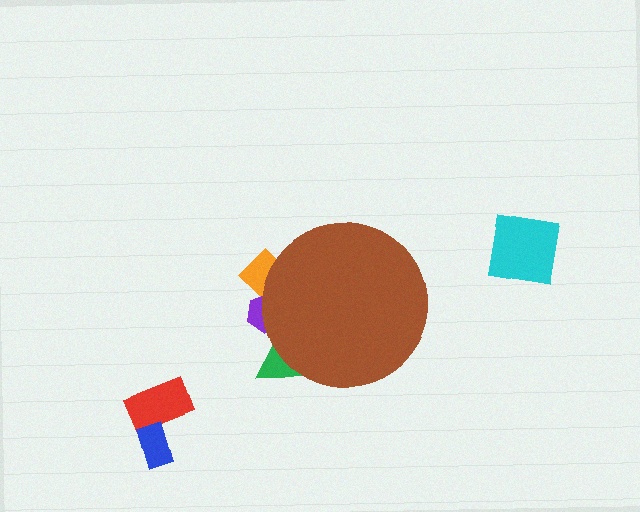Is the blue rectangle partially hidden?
No, the blue rectangle is fully visible.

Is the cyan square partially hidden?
No, the cyan square is fully visible.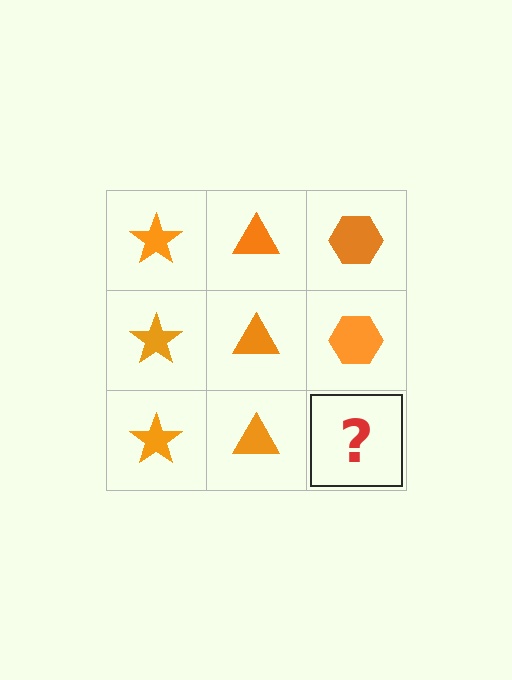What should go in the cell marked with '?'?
The missing cell should contain an orange hexagon.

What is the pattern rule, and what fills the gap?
The rule is that each column has a consistent shape. The gap should be filled with an orange hexagon.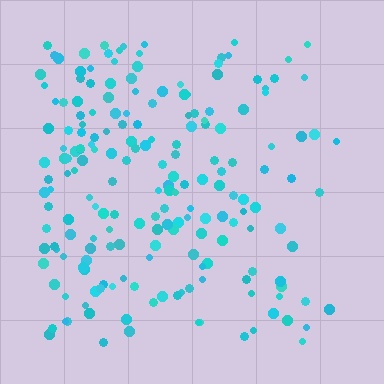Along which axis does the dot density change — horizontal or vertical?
Horizontal.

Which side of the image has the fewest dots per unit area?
The right.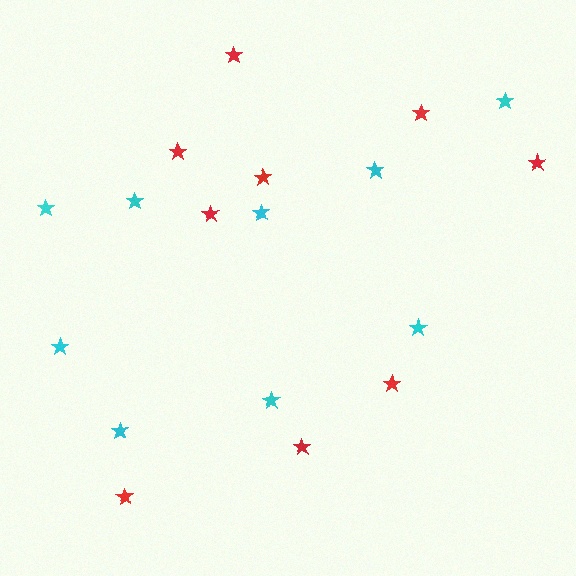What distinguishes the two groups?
There are 2 groups: one group of cyan stars (9) and one group of red stars (9).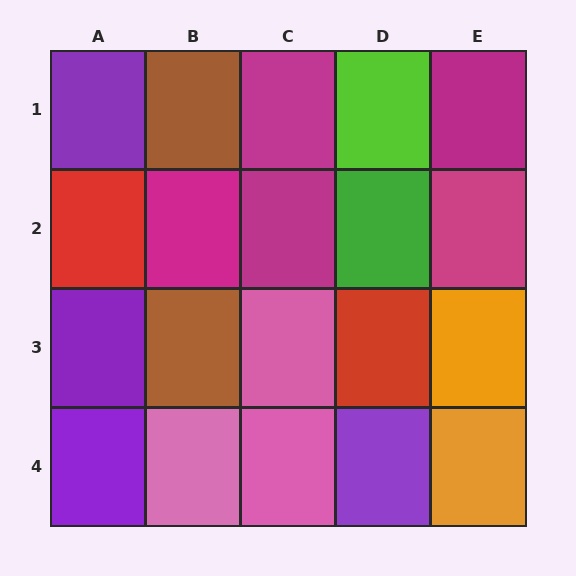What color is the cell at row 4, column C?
Pink.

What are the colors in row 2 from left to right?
Red, magenta, magenta, green, magenta.